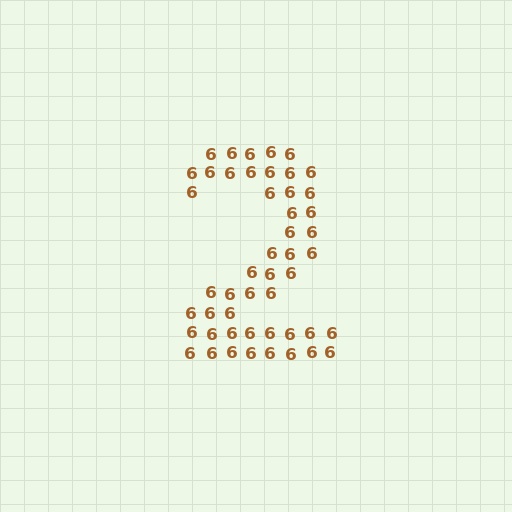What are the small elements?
The small elements are digit 6's.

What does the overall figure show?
The overall figure shows the digit 2.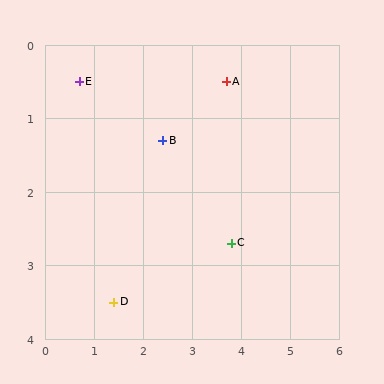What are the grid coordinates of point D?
Point D is at approximately (1.4, 3.5).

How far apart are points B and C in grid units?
Points B and C are about 2.0 grid units apart.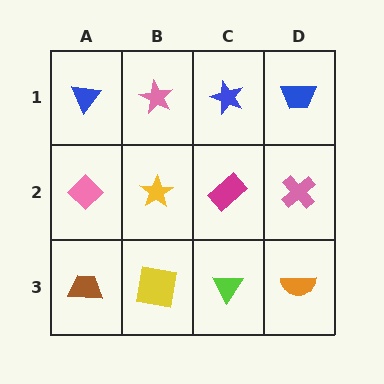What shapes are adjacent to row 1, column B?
A yellow star (row 2, column B), a blue triangle (row 1, column A), a blue star (row 1, column C).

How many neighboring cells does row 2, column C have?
4.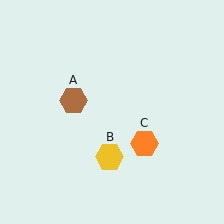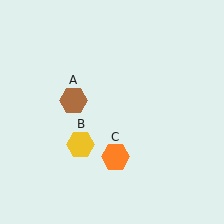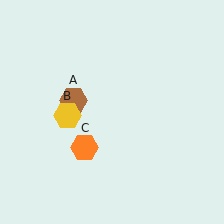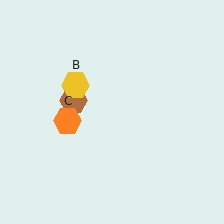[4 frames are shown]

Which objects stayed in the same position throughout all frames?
Brown hexagon (object A) remained stationary.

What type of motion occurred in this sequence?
The yellow hexagon (object B), orange hexagon (object C) rotated clockwise around the center of the scene.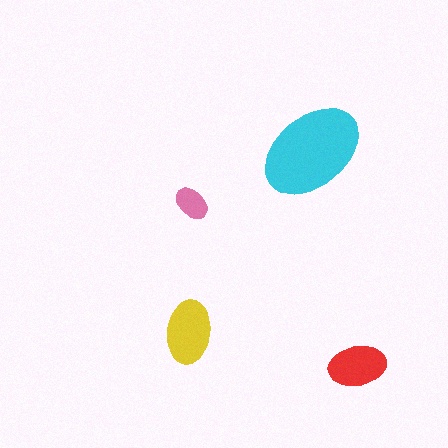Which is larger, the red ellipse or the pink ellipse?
The red one.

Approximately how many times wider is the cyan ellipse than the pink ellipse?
About 3 times wider.